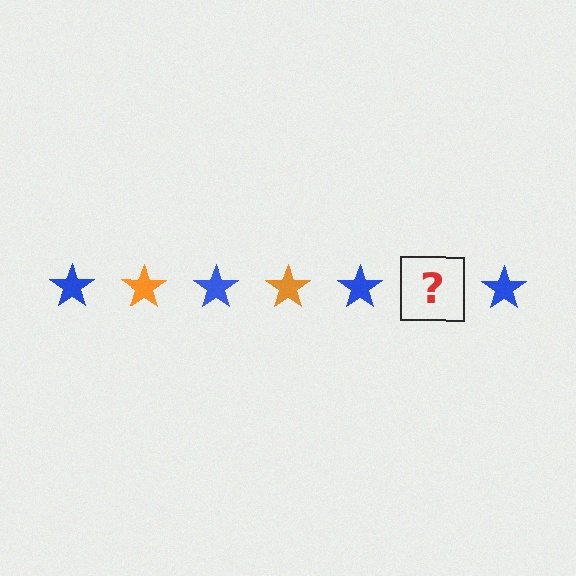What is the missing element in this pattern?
The missing element is an orange star.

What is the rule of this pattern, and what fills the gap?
The rule is that the pattern cycles through blue, orange stars. The gap should be filled with an orange star.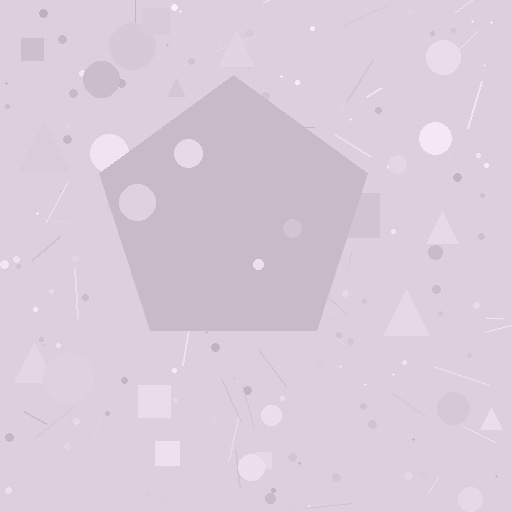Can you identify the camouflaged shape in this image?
The camouflaged shape is a pentagon.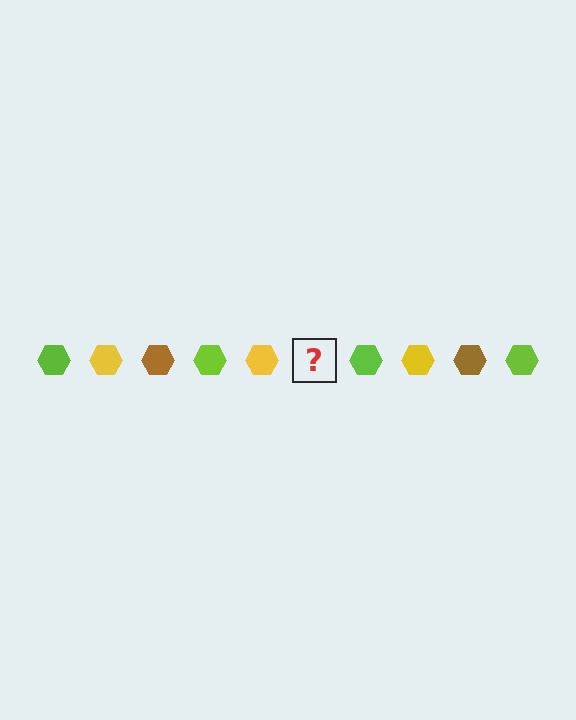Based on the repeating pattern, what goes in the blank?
The blank should be a brown hexagon.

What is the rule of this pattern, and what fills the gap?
The rule is that the pattern cycles through lime, yellow, brown hexagons. The gap should be filled with a brown hexagon.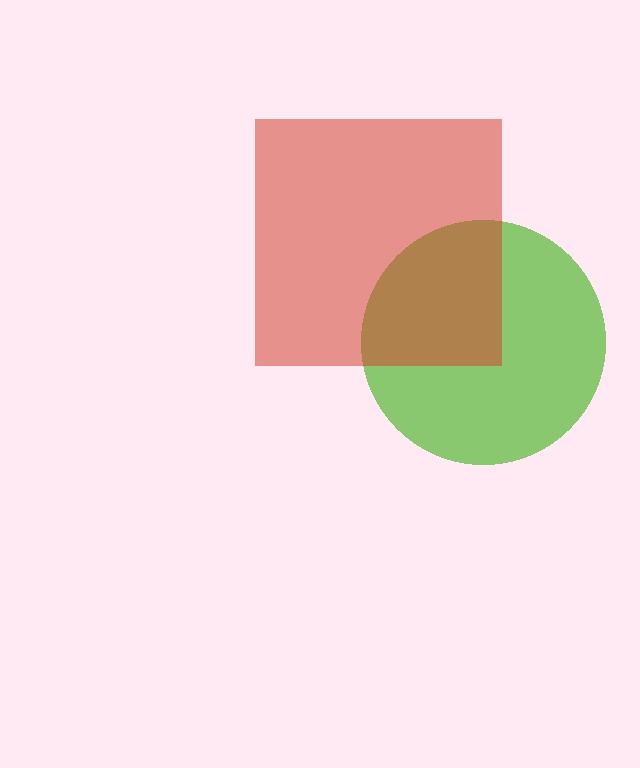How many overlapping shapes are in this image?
There are 2 overlapping shapes in the image.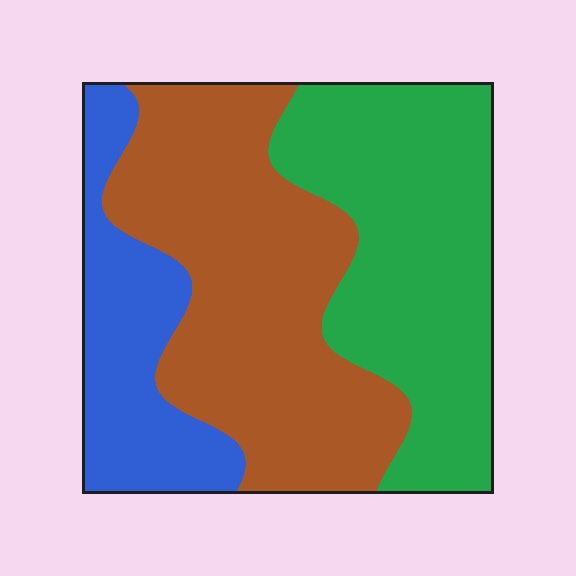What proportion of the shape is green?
Green covers about 35% of the shape.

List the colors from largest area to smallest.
From largest to smallest: brown, green, blue.